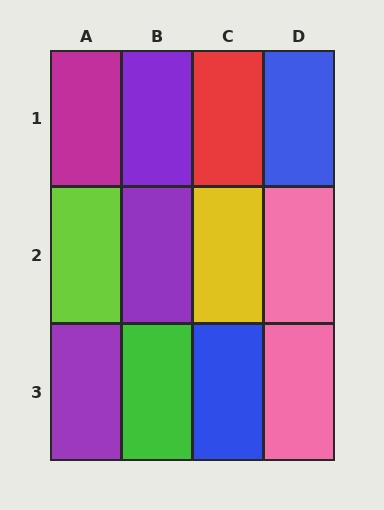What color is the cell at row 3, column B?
Green.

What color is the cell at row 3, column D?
Pink.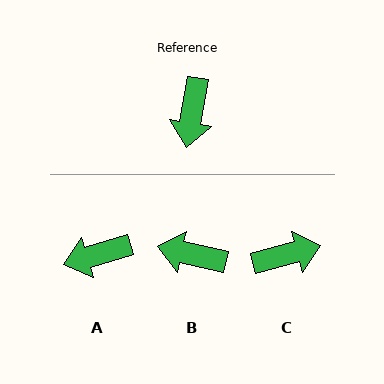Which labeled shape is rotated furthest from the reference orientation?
C, about 115 degrees away.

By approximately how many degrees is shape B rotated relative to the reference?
Approximately 93 degrees clockwise.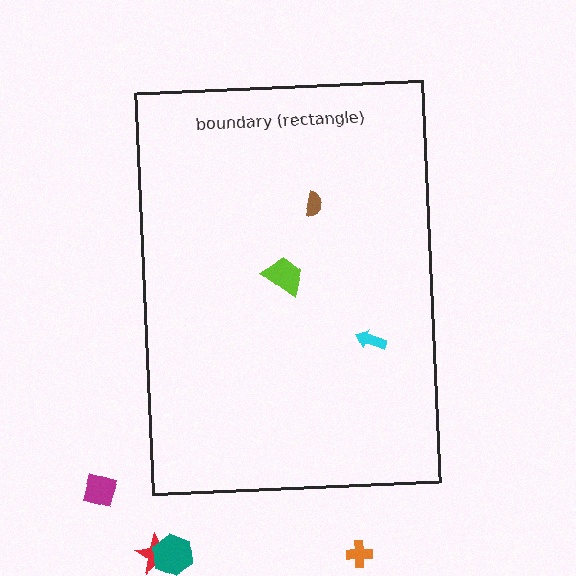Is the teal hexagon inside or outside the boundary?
Outside.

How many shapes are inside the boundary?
3 inside, 4 outside.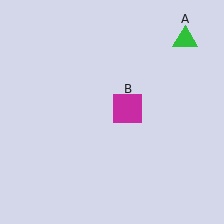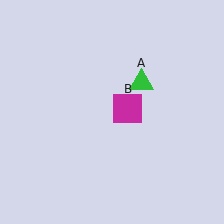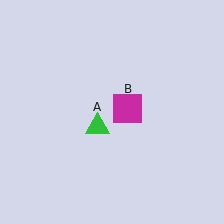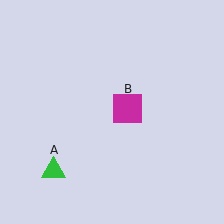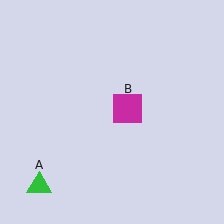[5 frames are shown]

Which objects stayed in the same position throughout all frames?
Magenta square (object B) remained stationary.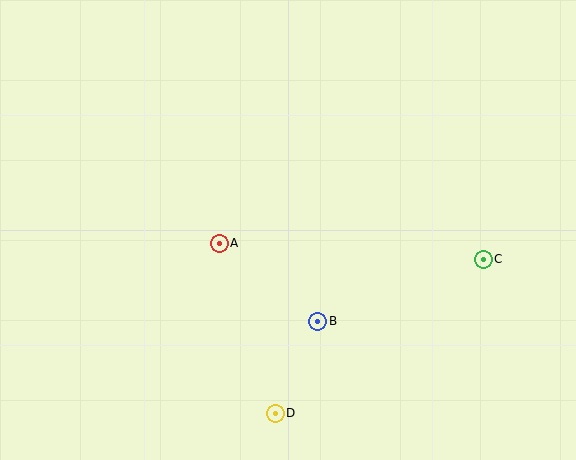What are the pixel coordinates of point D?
Point D is at (275, 413).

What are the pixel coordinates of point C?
Point C is at (483, 259).